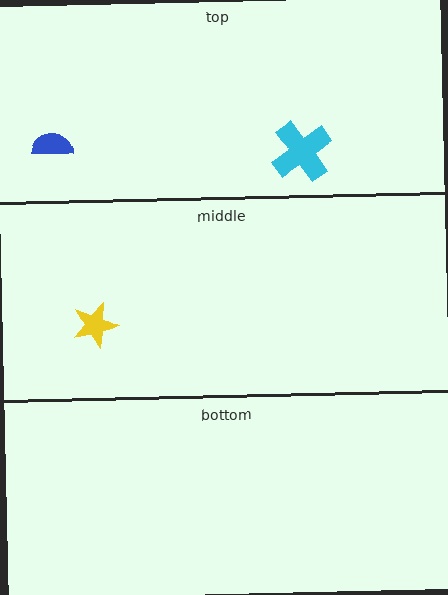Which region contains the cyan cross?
The top region.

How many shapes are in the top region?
2.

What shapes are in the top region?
The cyan cross, the blue semicircle.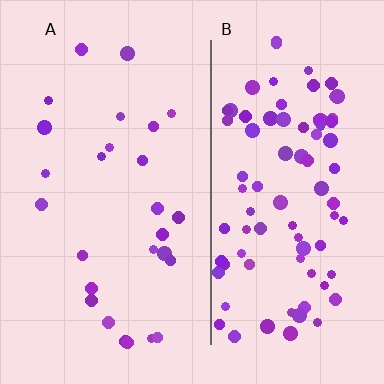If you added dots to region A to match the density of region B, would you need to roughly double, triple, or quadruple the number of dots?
Approximately triple.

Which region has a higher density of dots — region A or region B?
B (the right).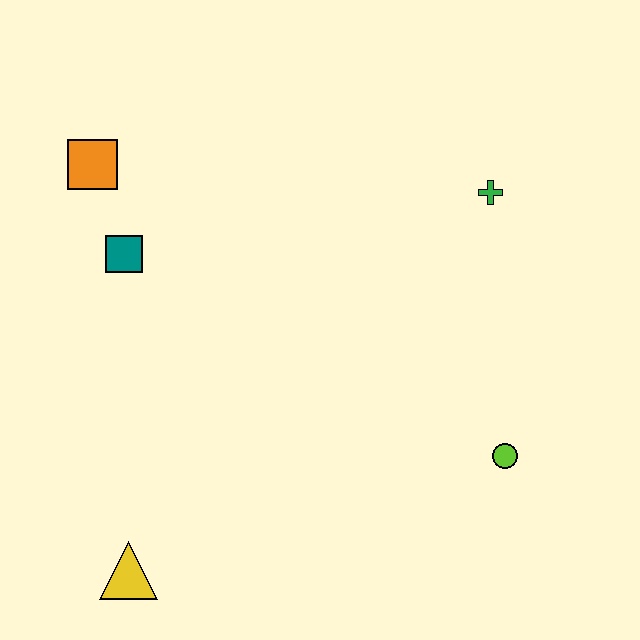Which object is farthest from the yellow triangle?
The green cross is farthest from the yellow triangle.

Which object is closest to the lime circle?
The green cross is closest to the lime circle.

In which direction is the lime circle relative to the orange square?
The lime circle is to the right of the orange square.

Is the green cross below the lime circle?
No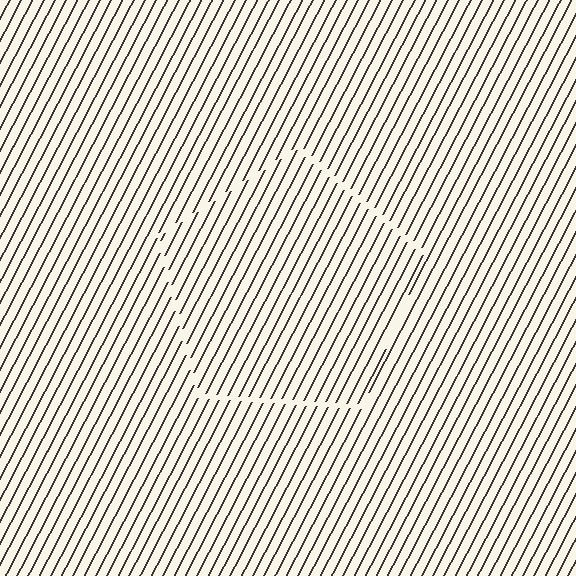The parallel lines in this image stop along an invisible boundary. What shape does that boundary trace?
An illusory pentagon. The interior of the shape contains the same grating, shifted by half a period — the contour is defined by the phase discontinuity where line-ends from the inner and outer gratings abut.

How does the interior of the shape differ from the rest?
The interior of the shape contains the same grating, shifted by half a period — the contour is defined by the phase discontinuity where line-ends from the inner and outer gratings abut.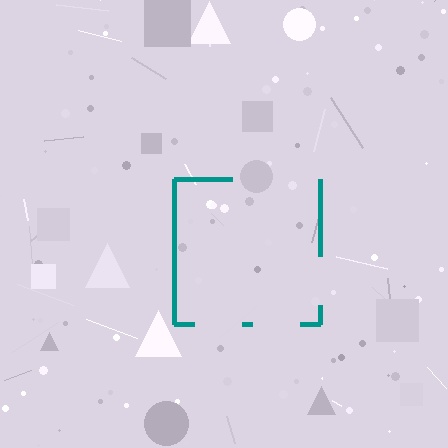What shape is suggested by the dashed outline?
The dashed outline suggests a square.